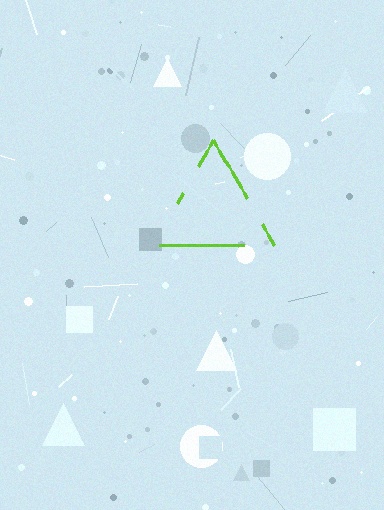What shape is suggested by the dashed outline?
The dashed outline suggests a triangle.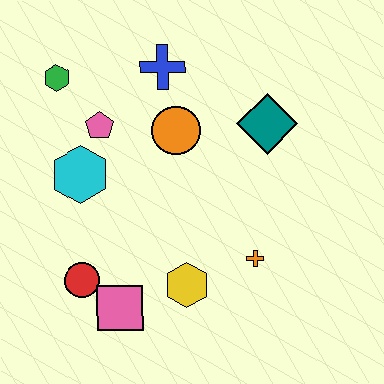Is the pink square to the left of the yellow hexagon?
Yes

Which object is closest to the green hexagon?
The pink pentagon is closest to the green hexagon.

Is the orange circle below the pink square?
No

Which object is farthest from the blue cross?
The pink square is farthest from the blue cross.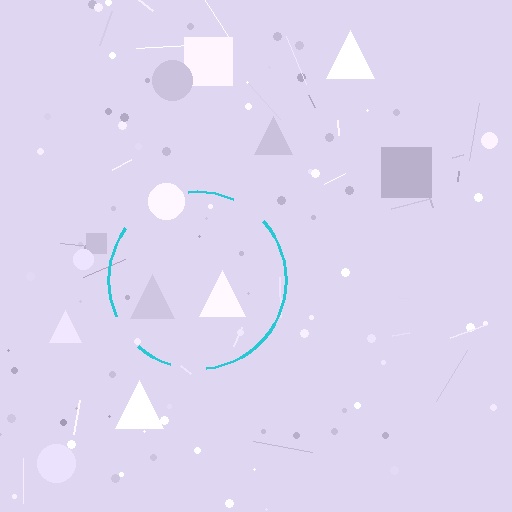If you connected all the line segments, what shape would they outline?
They would outline a circle.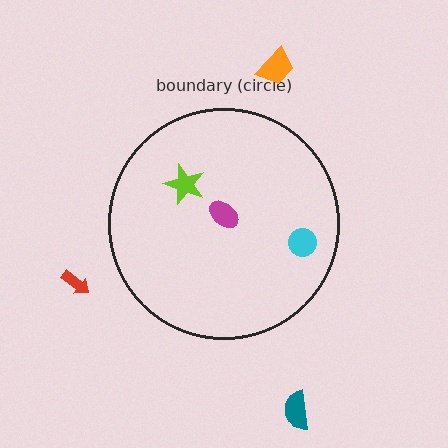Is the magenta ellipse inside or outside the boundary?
Inside.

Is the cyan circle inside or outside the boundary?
Inside.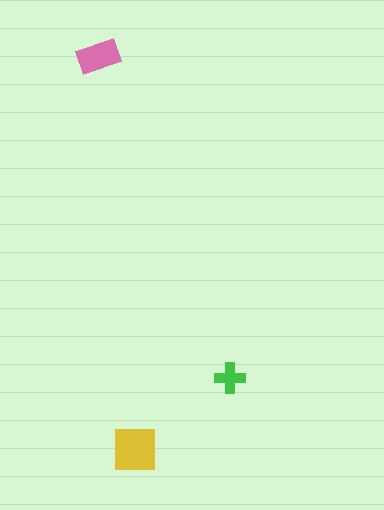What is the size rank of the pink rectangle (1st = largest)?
2nd.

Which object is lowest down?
The yellow square is bottommost.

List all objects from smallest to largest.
The green cross, the pink rectangle, the yellow square.